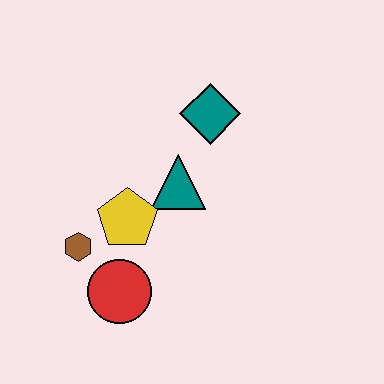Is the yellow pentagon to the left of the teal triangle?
Yes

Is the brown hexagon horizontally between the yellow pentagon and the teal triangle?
No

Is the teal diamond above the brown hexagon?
Yes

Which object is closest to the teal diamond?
The teal triangle is closest to the teal diamond.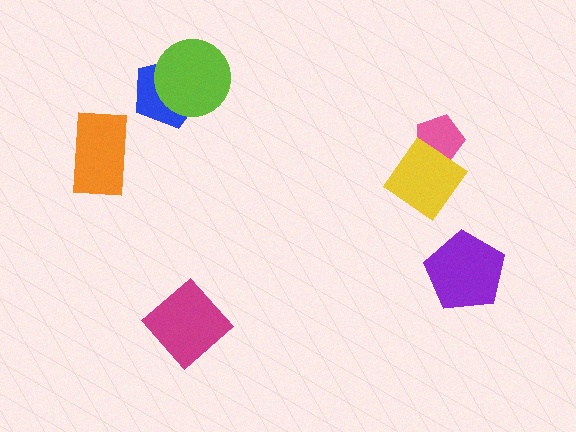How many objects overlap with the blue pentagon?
1 object overlaps with the blue pentagon.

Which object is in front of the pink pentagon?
The yellow diamond is in front of the pink pentagon.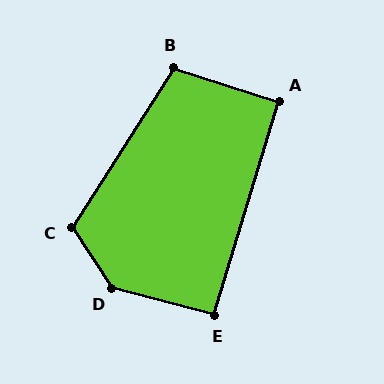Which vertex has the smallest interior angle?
A, at approximately 91 degrees.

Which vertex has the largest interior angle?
D, at approximately 138 degrees.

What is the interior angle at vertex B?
Approximately 105 degrees (obtuse).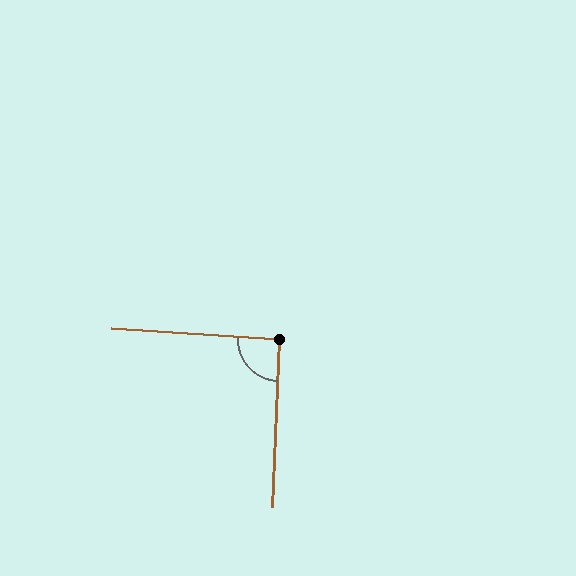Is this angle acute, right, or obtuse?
It is approximately a right angle.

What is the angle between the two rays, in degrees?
Approximately 91 degrees.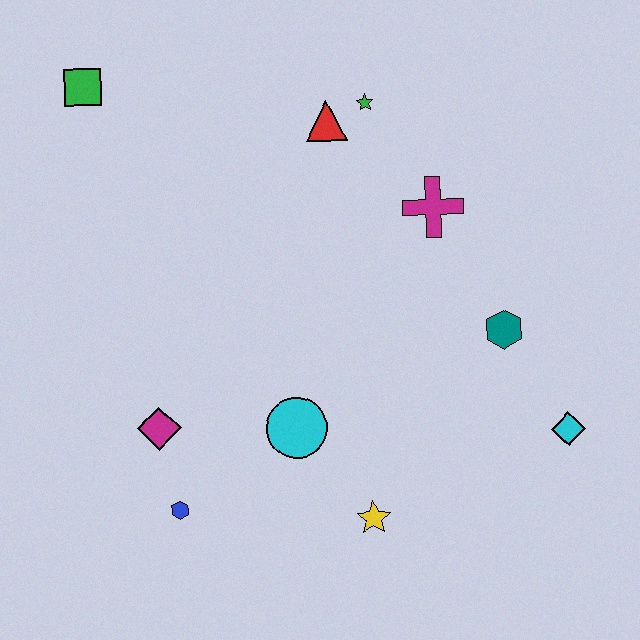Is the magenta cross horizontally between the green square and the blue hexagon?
No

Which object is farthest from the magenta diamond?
The cyan diamond is farthest from the magenta diamond.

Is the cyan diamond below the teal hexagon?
Yes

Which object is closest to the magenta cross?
The green star is closest to the magenta cross.